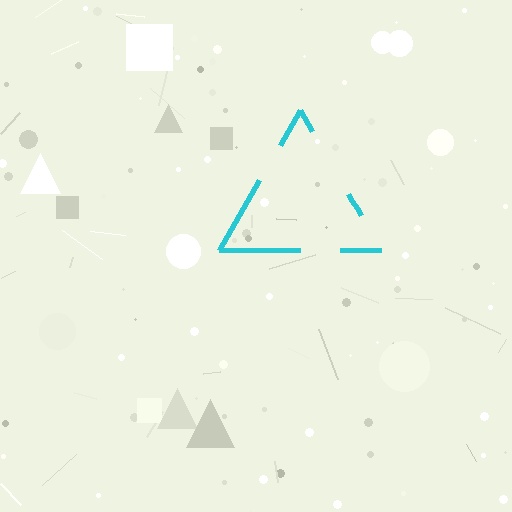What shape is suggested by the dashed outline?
The dashed outline suggests a triangle.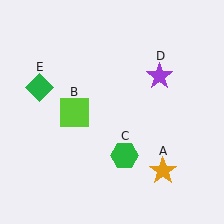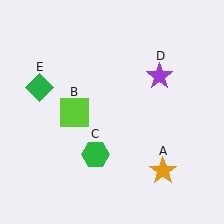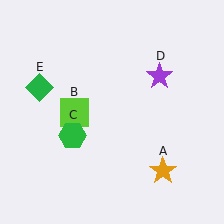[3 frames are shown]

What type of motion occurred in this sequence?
The green hexagon (object C) rotated clockwise around the center of the scene.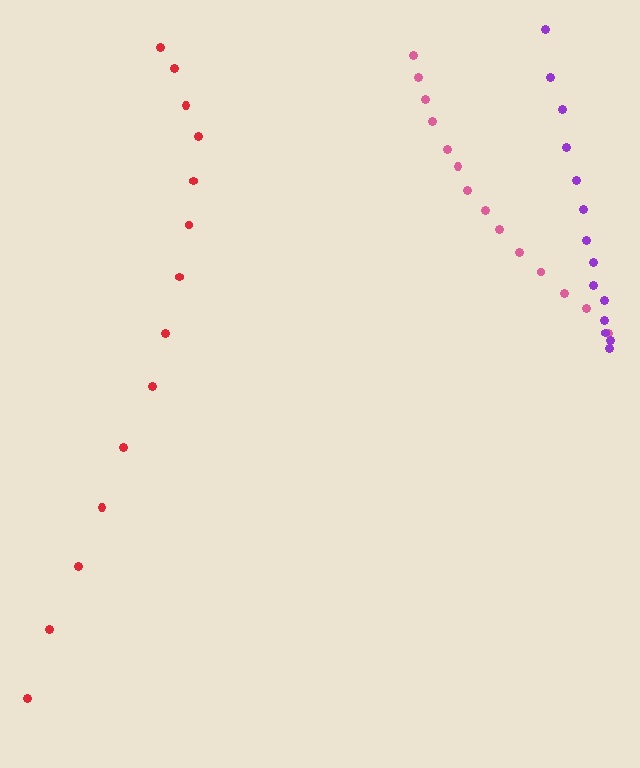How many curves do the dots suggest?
There are 3 distinct paths.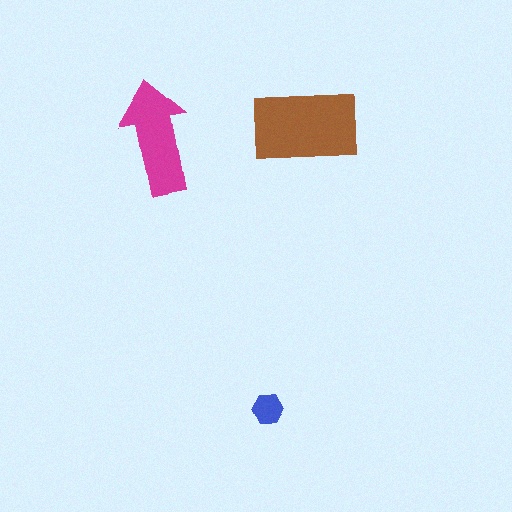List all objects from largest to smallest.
The brown rectangle, the magenta arrow, the blue hexagon.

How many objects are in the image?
There are 3 objects in the image.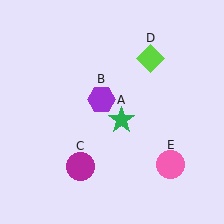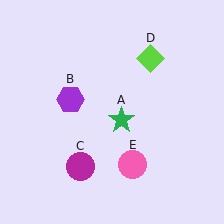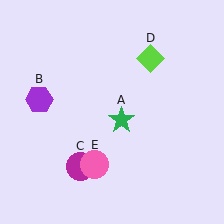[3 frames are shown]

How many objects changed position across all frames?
2 objects changed position: purple hexagon (object B), pink circle (object E).